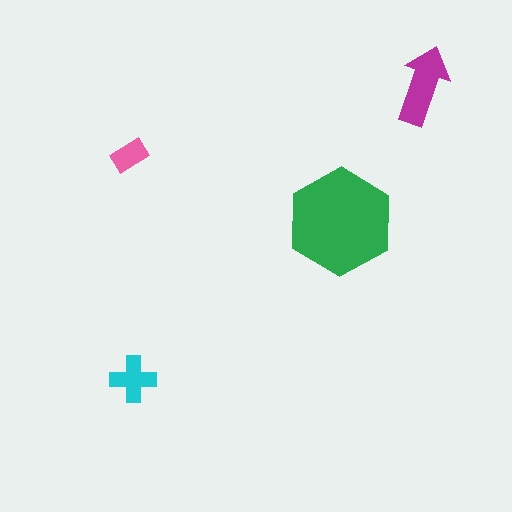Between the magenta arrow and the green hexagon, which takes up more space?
The green hexagon.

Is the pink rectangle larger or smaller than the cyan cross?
Smaller.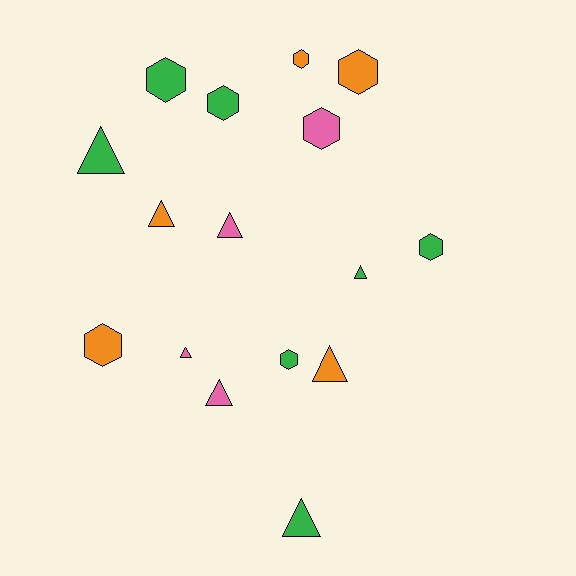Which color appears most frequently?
Green, with 7 objects.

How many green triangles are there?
There are 3 green triangles.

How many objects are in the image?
There are 16 objects.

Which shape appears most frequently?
Triangle, with 8 objects.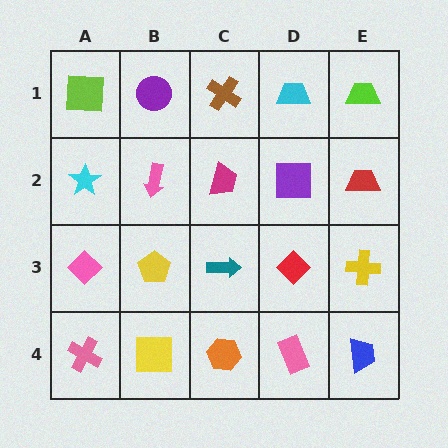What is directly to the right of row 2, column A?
A pink arrow.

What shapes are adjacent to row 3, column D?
A purple square (row 2, column D), a pink rectangle (row 4, column D), a teal arrow (row 3, column C), a yellow cross (row 3, column E).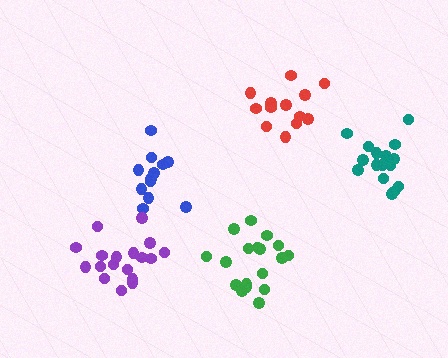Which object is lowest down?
The purple cluster is bottommost.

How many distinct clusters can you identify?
There are 5 distinct clusters.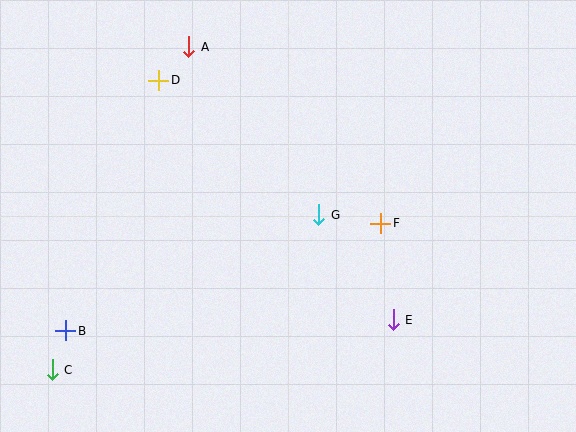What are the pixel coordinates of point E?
Point E is at (393, 320).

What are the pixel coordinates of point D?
Point D is at (159, 80).